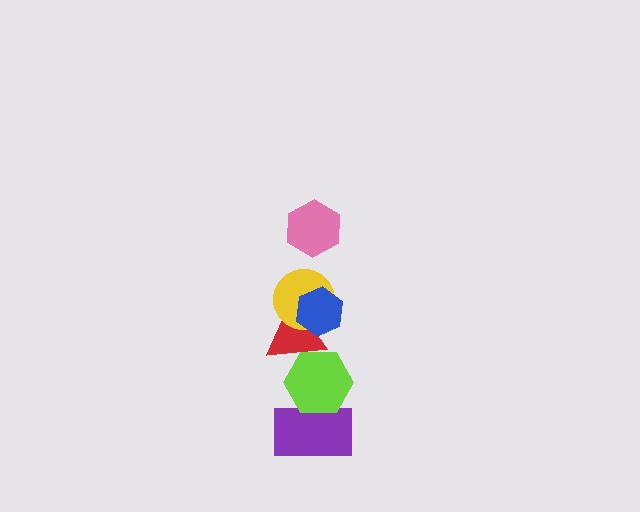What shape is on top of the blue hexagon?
The pink hexagon is on top of the blue hexagon.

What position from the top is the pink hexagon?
The pink hexagon is 1st from the top.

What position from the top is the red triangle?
The red triangle is 4th from the top.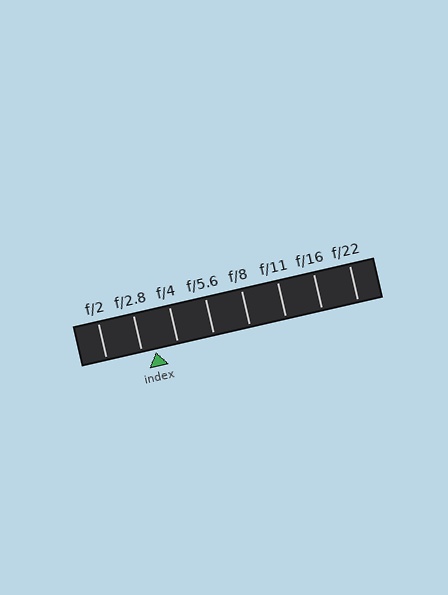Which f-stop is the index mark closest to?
The index mark is closest to f/2.8.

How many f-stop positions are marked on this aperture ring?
There are 8 f-stop positions marked.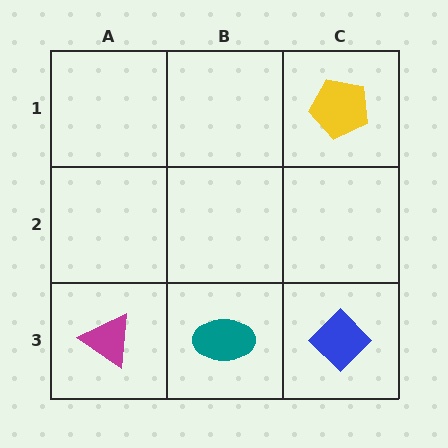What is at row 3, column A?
A magenta triangle.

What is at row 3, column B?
A teal ellipse.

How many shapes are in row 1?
1 shape.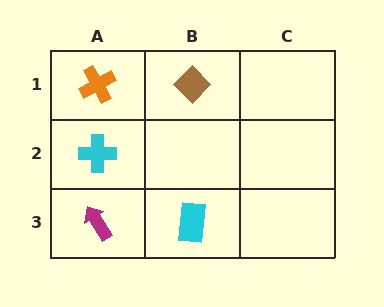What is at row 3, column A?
A magenta arrow.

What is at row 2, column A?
A cyan cross.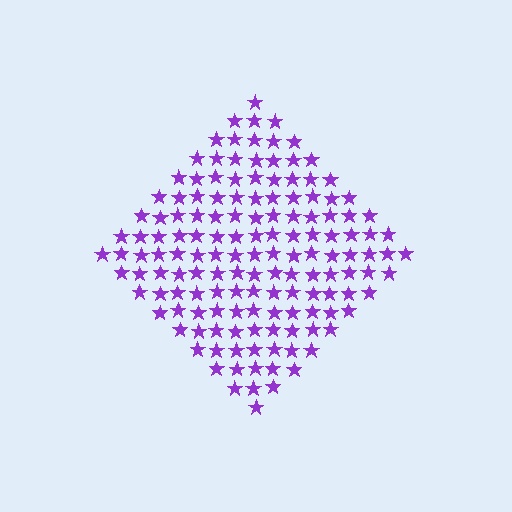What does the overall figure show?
The overall figure shows a diamond.